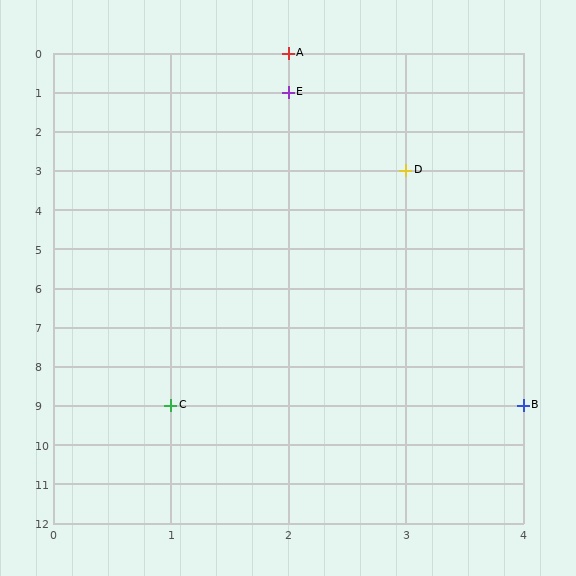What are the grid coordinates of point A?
Point A is at grid coordinates (2, 0).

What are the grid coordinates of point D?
Point D is at grid coordinates (3, 3).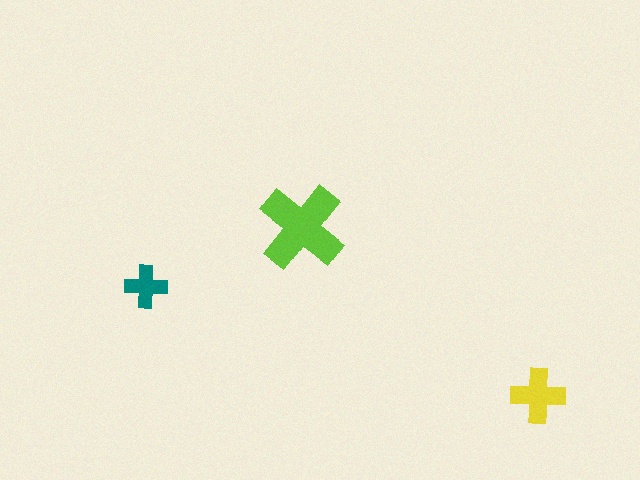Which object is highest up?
The lime cross is topmost.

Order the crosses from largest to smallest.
the lime one, the yellow one, the teal one.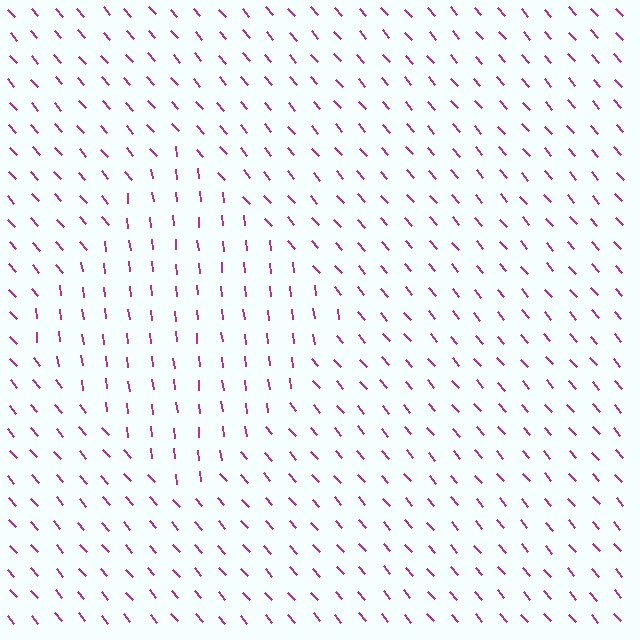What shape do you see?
I see a diamond.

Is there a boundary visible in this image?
Yes, there is a texture boundary formed by a change in line orientation.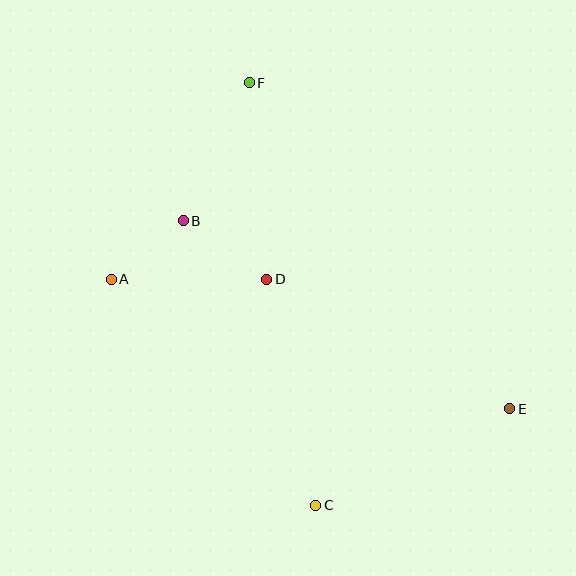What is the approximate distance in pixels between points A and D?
The distance between A and D is approximately 156 pixels.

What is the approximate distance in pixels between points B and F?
The distance between B and F is approximately 153 pixels.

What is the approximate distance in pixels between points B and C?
The distance between B and C is approximately 314 pixels.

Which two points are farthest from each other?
Points C and F are farthest from each other.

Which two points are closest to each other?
Points A and B are closest to each other.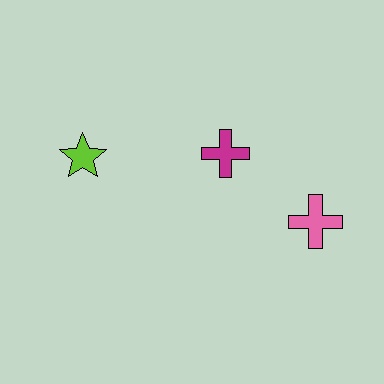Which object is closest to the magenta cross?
The pink cross is closest to the magenta cross.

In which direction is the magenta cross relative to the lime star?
The magenta cross is to the right of the lime star.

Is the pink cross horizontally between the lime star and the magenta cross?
No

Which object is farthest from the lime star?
The pink cross is farthest from the lime star.